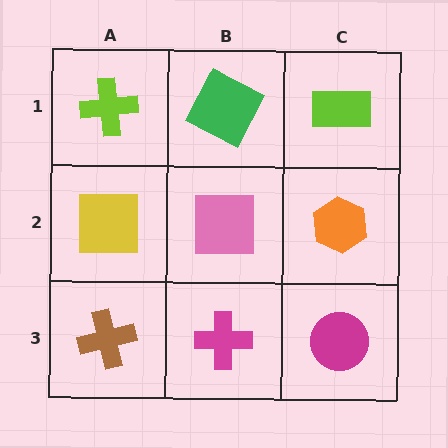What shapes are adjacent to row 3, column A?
A yellow square (row 2, column A), a magenta cross (row 3, column B).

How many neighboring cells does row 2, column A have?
3.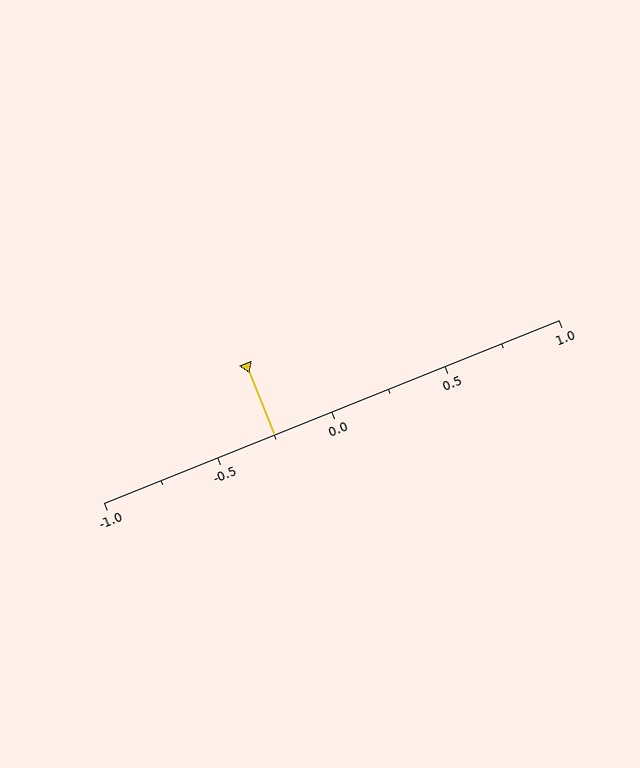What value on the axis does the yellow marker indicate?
The marker indicates approximately -0.25.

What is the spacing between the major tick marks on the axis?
The major ticks are spaced 0.5 apart.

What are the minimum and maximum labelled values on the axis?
The axis runs from -1.0 to 1.0.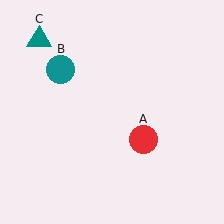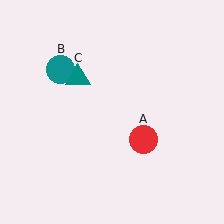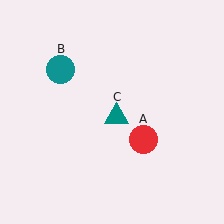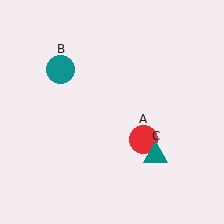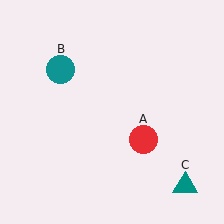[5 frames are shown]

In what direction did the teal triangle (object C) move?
The teal triangle (object C) moved down and to the right.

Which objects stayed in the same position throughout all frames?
Red circle (object A) and teal circle (object B) remained stationary.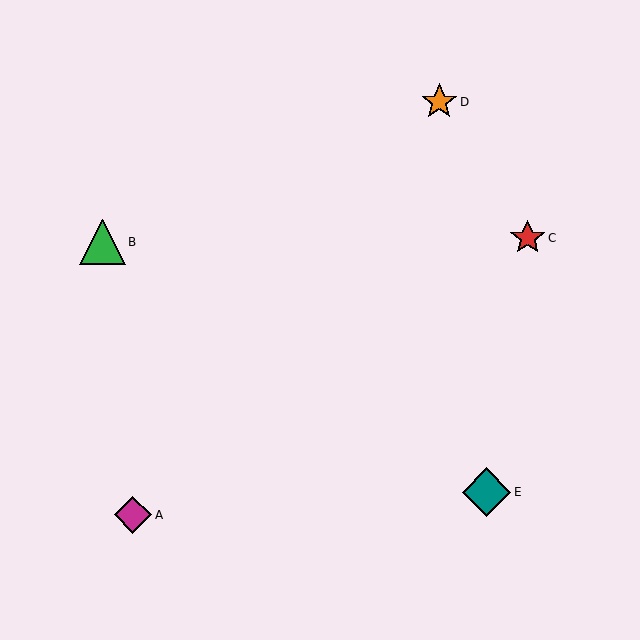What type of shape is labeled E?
Shape E is a teal diamond.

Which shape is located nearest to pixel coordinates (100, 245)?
The green triangle (labeled B) at (102, 242) is nearest to that location.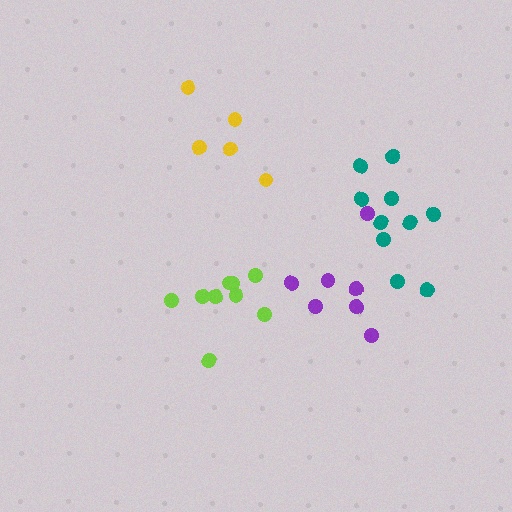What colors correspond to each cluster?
The clusters are colored: purple, yellow, lime, teal.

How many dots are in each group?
Group 1: 7 dots, Group 2: 5 dots, Group 3: 9 dots, Group 4: 10 dots (31 total).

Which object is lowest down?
The purple cluster is bottommost.